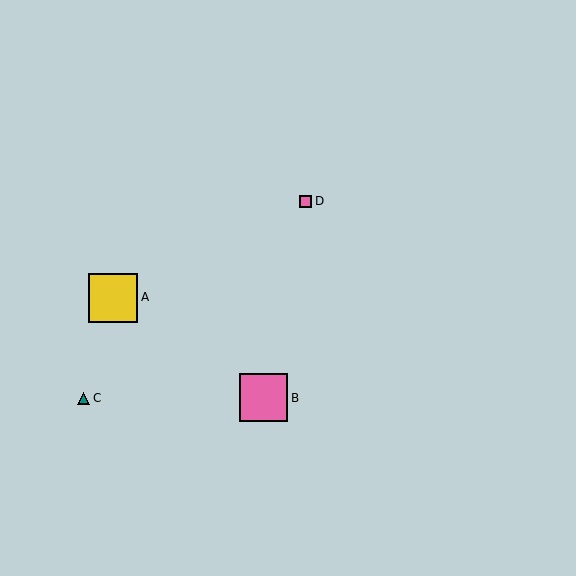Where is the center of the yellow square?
The center of the yellow square is at (113, 298).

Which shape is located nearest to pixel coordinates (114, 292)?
The yellow square (labeled A) at (113, 298) is nearest to that location.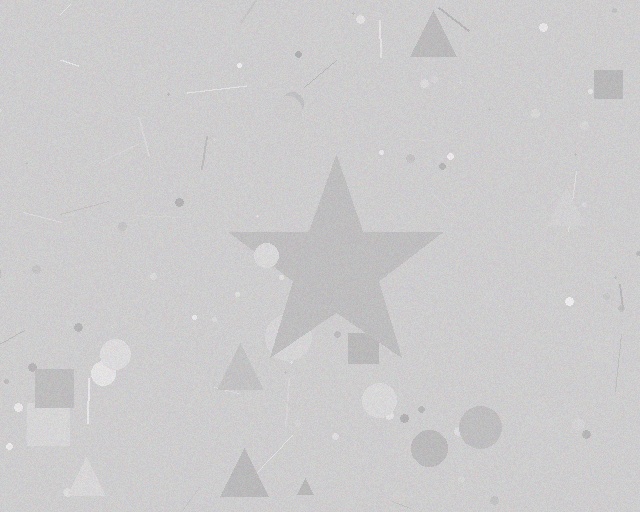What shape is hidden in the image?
A star is hidden in the image.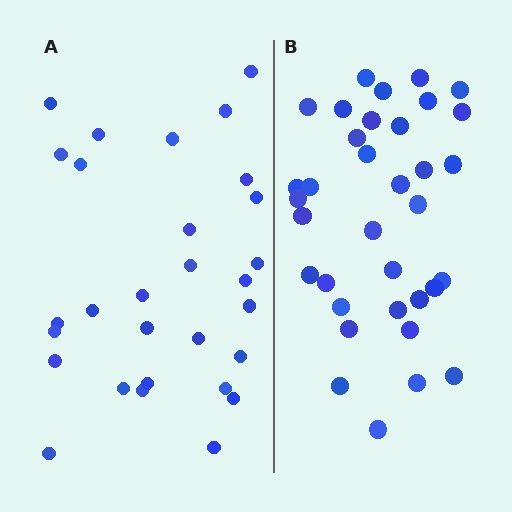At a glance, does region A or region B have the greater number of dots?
Region B (the right region) has more dots.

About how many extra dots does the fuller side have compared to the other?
Region B has about 6 more dots than region A.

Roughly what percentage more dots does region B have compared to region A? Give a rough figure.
About 20% more.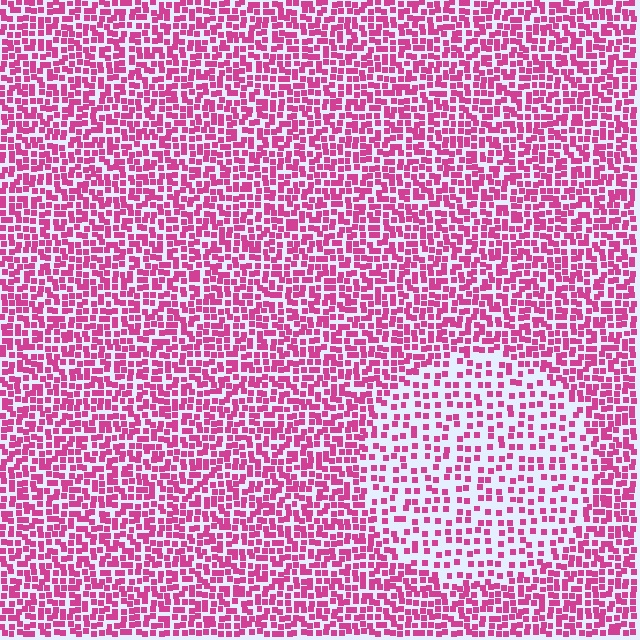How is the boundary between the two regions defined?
The boundary is defined by a change in element density (approximately 2.0x ratio). All elements are the same color, size, and shape.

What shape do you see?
I see a circle.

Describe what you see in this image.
The image contains small magenta elements arranged at two different densities. A circle-shaped region is visible where the elements are less densely packed than the surrounding area.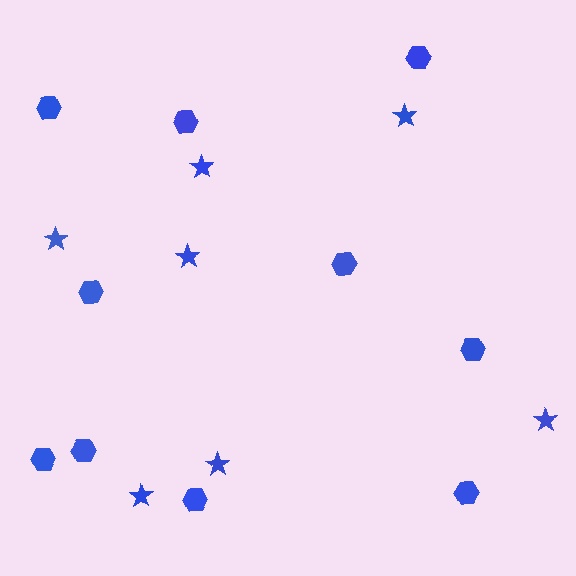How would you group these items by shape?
There are 2 groups: one group of stars (7) and one group of hexagons (10).